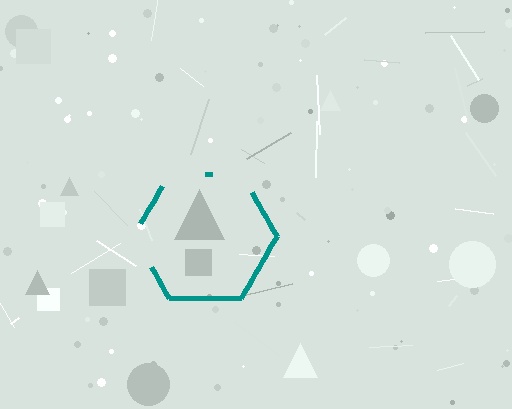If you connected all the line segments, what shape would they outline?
They would outline a hexagon.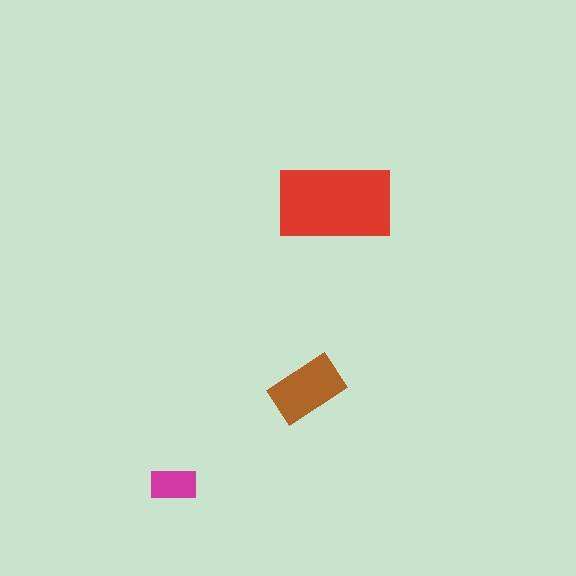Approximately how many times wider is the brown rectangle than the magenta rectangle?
About 1.5 times wider.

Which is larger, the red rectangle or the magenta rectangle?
The red one.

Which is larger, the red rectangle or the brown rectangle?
The red one.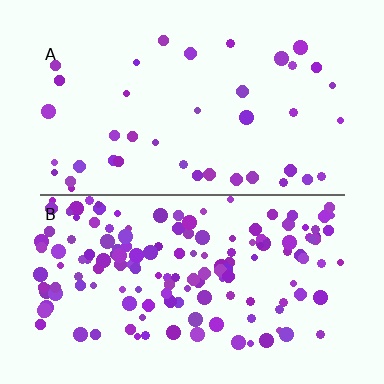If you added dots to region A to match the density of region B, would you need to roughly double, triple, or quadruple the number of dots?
Approximately quadruple.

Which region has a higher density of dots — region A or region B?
B (the bottom).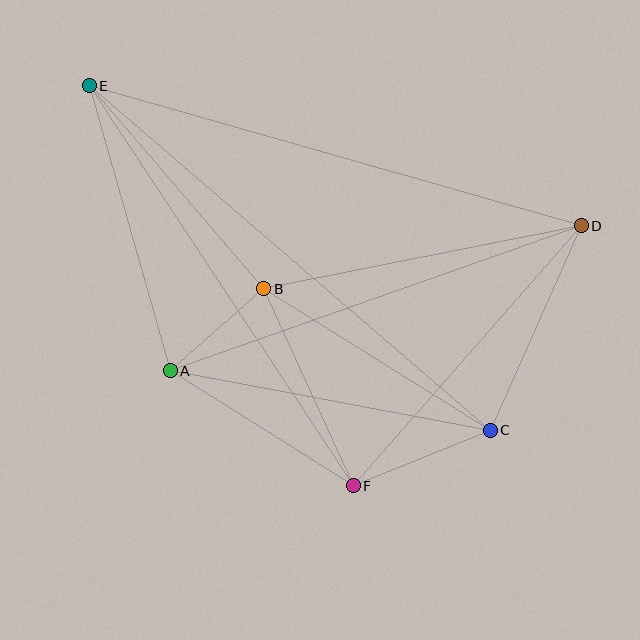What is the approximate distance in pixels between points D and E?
The distance between D and E is approximately 511 pixels.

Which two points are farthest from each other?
Points C and E are farthest from each other.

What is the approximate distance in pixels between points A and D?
The distance between A and D is approximately 436 pixels.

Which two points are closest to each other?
Points A and B are closest to each other.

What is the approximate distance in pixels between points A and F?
The distance between A and F is approximately 216 pixels.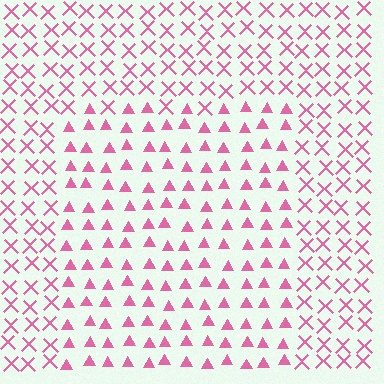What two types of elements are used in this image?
The image uses triangles inside the rectangle region and X marks outside it.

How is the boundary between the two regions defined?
The boundary is defined by a change in element shape: triangles inside vs. X marks outside. All elements share the same color and spacing.